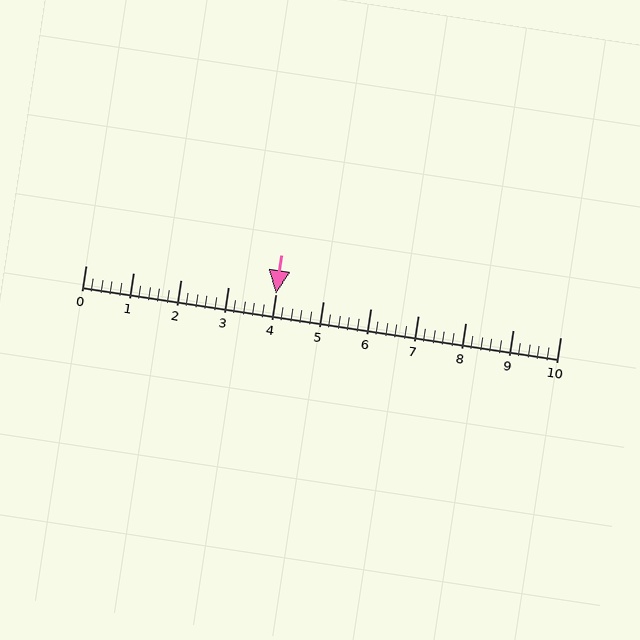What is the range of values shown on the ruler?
The ruler shows values from 0 to 10.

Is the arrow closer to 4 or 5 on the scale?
The arrow is closer to 4.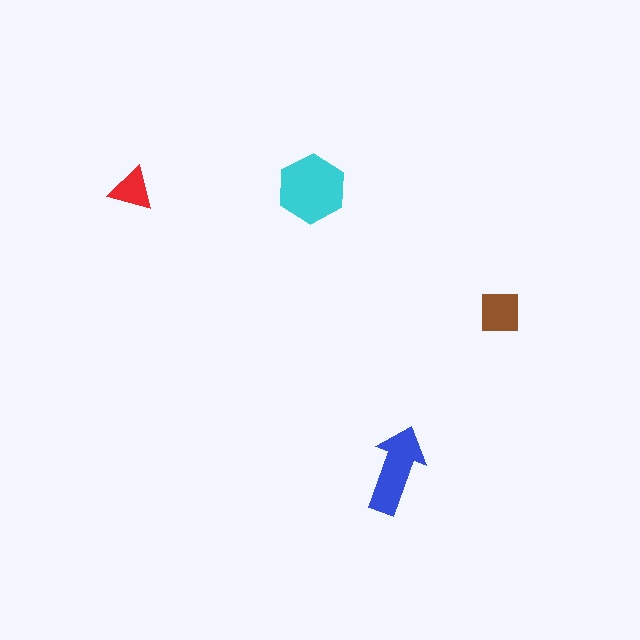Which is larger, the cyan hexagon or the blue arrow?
The cyan hexagon.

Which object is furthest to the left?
The red triangle is leftmost.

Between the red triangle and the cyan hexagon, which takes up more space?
The cyan hexagon.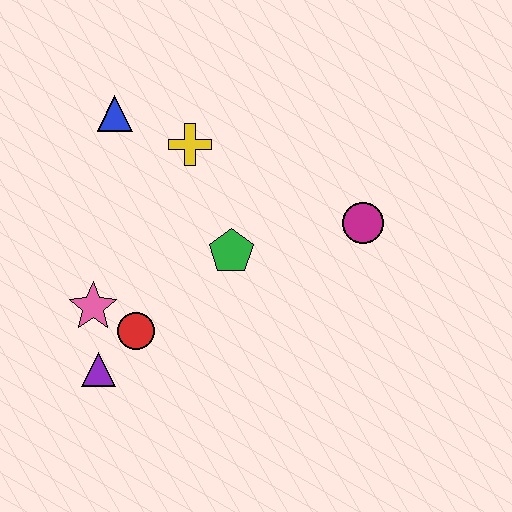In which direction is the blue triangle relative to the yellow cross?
The blue triangle is to the left of the yellow cross.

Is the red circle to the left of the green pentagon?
Yes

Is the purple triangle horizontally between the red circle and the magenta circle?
No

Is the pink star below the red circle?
No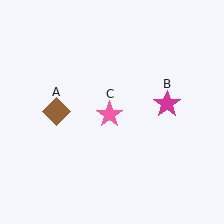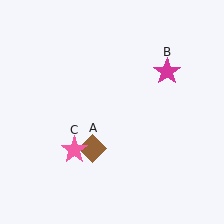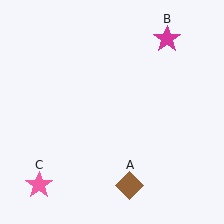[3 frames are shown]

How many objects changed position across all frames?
3 objects changed position: brown diamond (object A), magenta star (object B), pink star (object C).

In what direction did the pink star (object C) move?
The pink star (object C) moved down and to the left.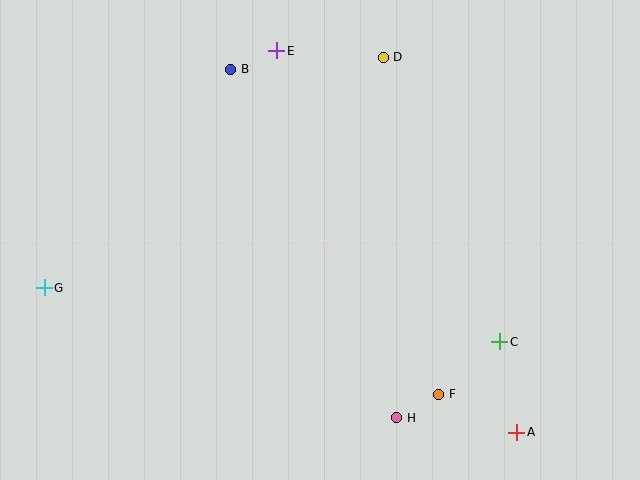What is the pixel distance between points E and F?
The distance between E and F is 380 pixels.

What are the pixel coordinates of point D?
Point D is at (383, 57).